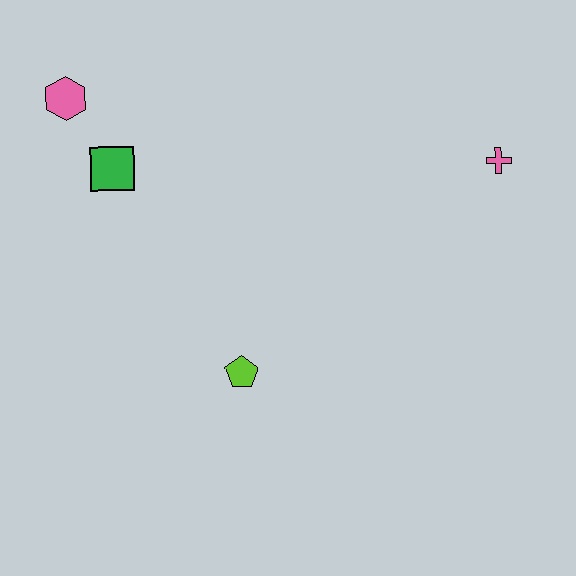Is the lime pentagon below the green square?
Yes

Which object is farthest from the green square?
The pink cross is farthest from the green square.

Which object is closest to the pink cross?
The lime pentagon is closest to the pink cross.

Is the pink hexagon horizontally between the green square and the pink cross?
No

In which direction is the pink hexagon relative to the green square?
The pink hexagon is above the green square.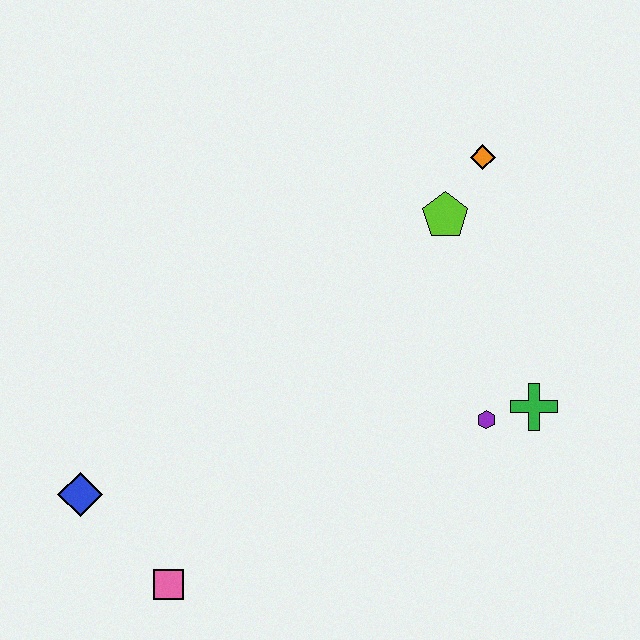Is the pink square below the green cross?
Yes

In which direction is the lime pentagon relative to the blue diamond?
The lime pentagon is to the right of the blue diamond.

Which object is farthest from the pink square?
The orange diamond is farthest from the pink square.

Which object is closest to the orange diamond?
The lime pentagon is closest to the orange diamond.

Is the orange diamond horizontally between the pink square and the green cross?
Yes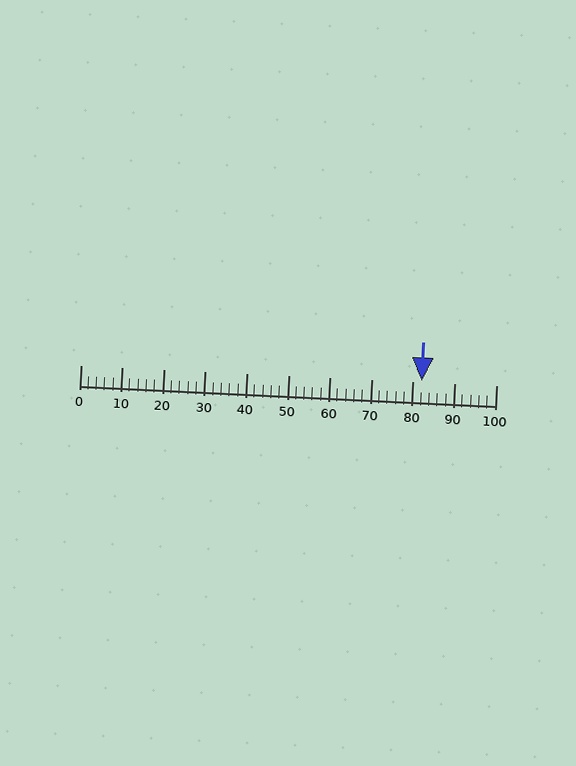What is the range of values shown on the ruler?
The ruler shows values from 0 to 100.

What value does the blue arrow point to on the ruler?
The blue arrow points to approximately 82.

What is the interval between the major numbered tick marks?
The major tick marks are spaced 10 units apart.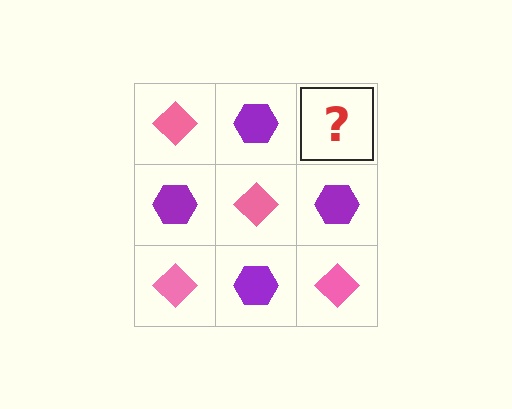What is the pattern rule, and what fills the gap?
The rule is that it alternates pink diamond and purple hexagon in a checkerboard pattern. The gap should be filled with a pink diamond.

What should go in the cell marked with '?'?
The missing cell should contain a pink diamond.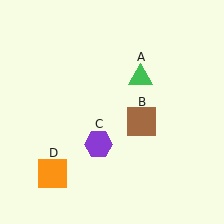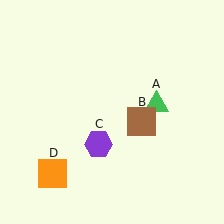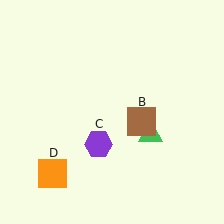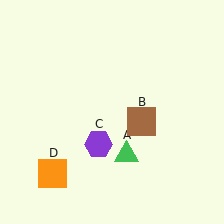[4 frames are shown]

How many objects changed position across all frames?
1 object changed position: green triangle (object A).